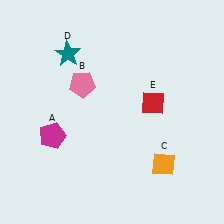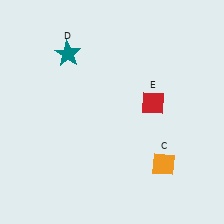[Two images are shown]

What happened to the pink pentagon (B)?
The pink pentagon (B) was removed in Image 2. It was in the top-left area of Image 1.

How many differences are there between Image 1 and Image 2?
There are 2 differences between the two images.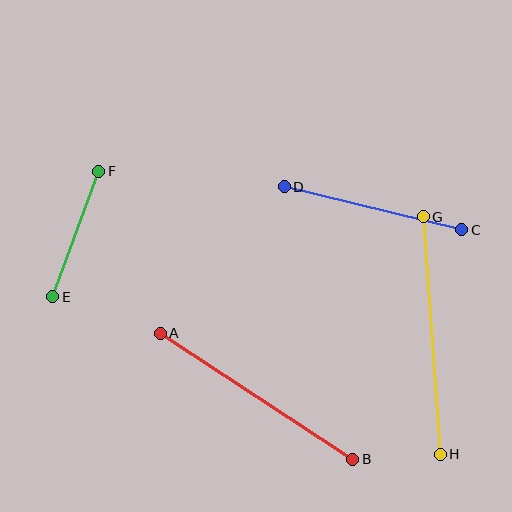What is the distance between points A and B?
The distance is approximately 230 pixels.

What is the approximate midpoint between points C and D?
The midpoint is at approximately (373, 208) pixels.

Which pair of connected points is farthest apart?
Points G and H are farthest apart.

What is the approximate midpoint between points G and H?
The midpoint is at approximately (432, 335) pixels.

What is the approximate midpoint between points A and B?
The midpoint is at approximately (257, 396) pixels.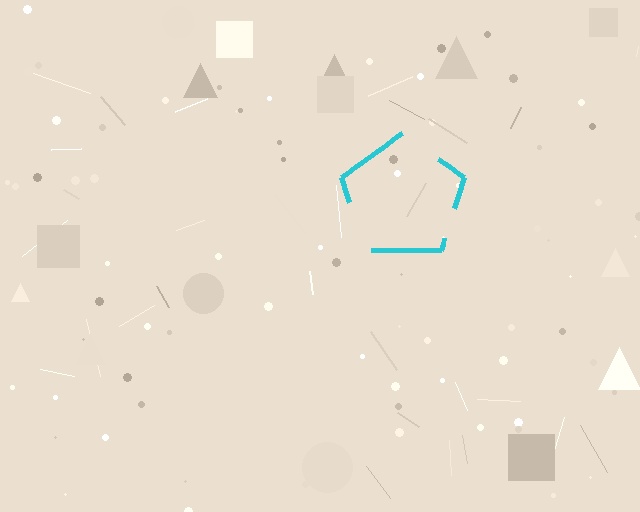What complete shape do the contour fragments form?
The contour fragments form a pentagon.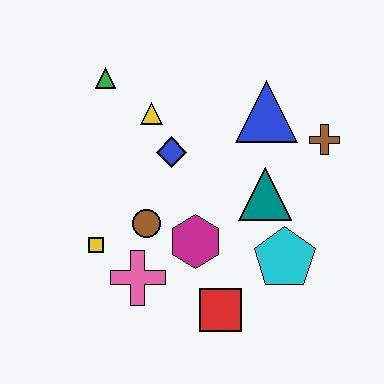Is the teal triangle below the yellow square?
No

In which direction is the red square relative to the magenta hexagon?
The red square is below the magenta hexagon.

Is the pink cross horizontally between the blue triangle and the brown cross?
No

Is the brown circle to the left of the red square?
Yes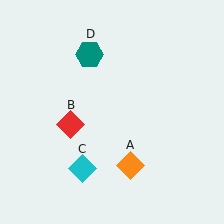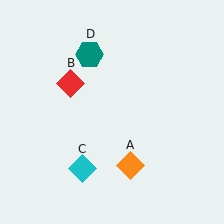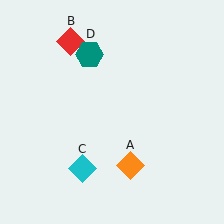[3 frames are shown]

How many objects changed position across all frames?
1 object changed position: red diamond (object B).